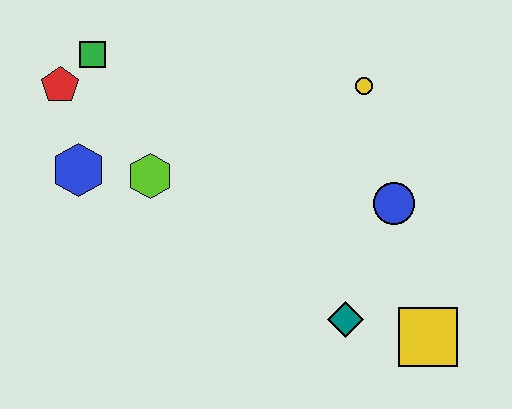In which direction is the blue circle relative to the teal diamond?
The blue circle is above the teal diamond.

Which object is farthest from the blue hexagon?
The yellow square is farthest from the blue hexagon.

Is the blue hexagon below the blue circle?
No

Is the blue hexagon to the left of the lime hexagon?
Yes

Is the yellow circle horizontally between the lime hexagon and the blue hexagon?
No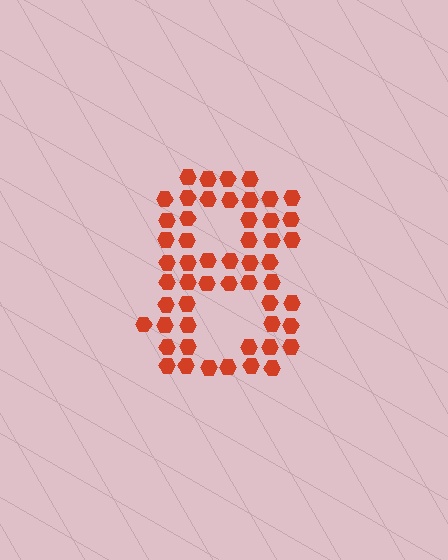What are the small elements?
The small elements are hexagons.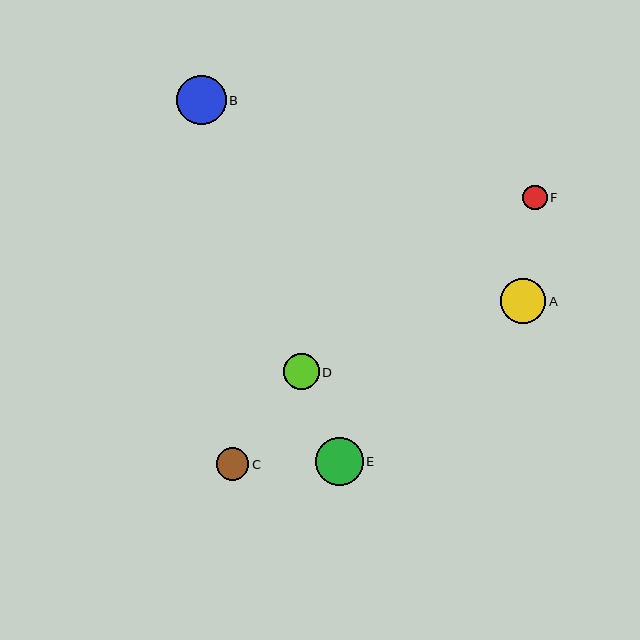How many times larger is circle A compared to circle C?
Circle A is approximately 1.4 times the size of circle C.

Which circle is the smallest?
Circle F is the smallest with a size of approximately 25 pixels.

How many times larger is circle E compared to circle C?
Circle E is approximately 1.5 times the size of circle C.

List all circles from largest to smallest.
From largest to smallest: B, E, A, D, C, F.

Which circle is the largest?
Circle B is the largest with a size of approximately 50 pixels.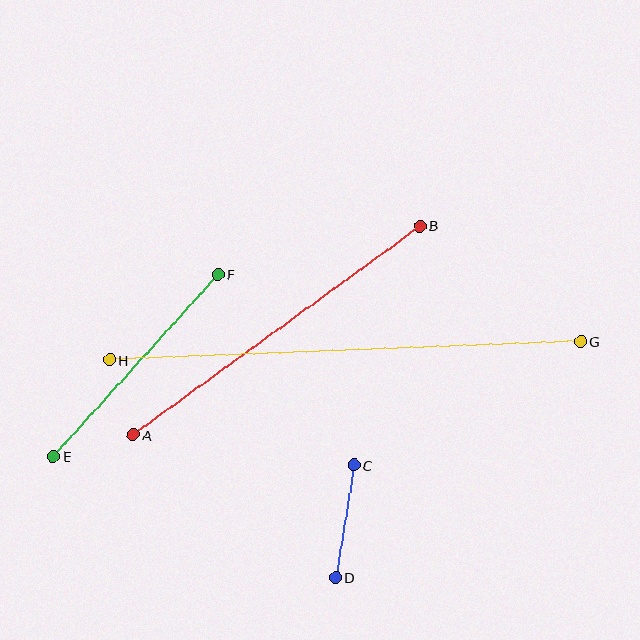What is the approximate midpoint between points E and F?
The midpoint is at approximately (136, 365) pixels.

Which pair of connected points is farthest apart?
Points G and H are farthest apart.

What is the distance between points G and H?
The distance is approximately 471 pixels.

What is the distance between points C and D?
The distance is approximately 114 pixels.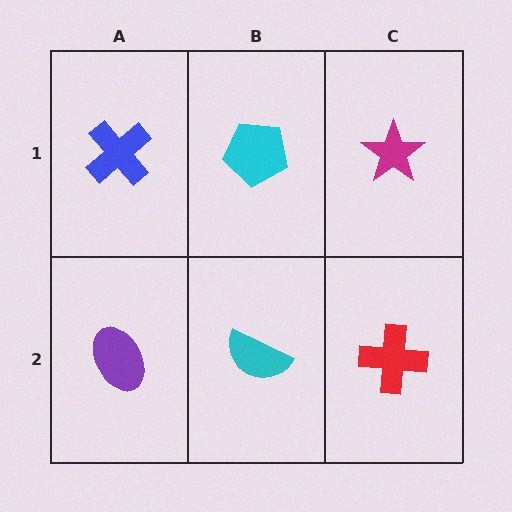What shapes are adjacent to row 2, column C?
A magenta star (row 1, column C), a cyan semicircle (row 2, column B).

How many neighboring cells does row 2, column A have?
2.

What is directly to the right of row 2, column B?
A red cross.